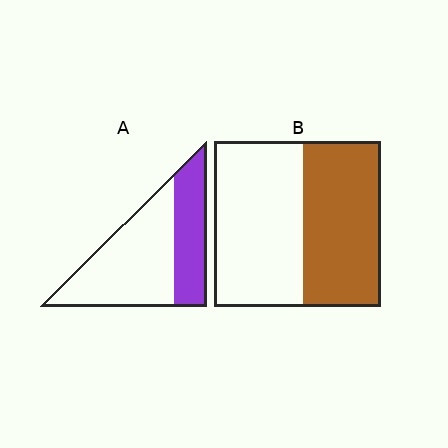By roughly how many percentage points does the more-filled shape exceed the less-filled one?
By roughly 10 percentage points (B over A).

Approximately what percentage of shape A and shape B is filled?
A is approximately 35% and B is approximately 45%.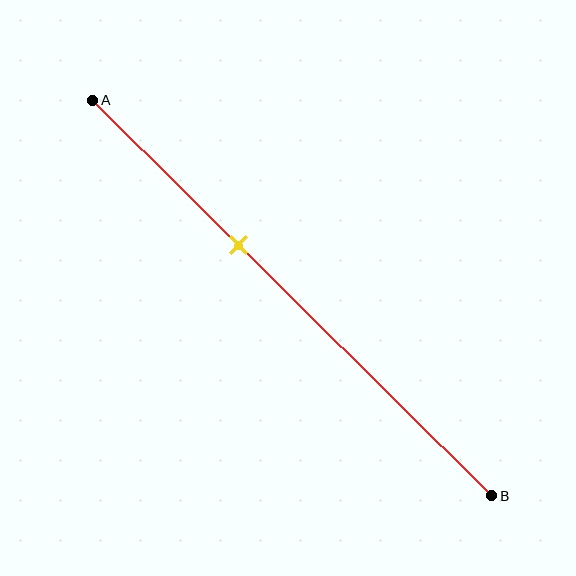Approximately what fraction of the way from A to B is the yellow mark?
The yellow mark is approximately 35% of the way from A to B.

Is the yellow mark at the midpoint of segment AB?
No, the mark is at about 35% from A, not at the 50% midpoint.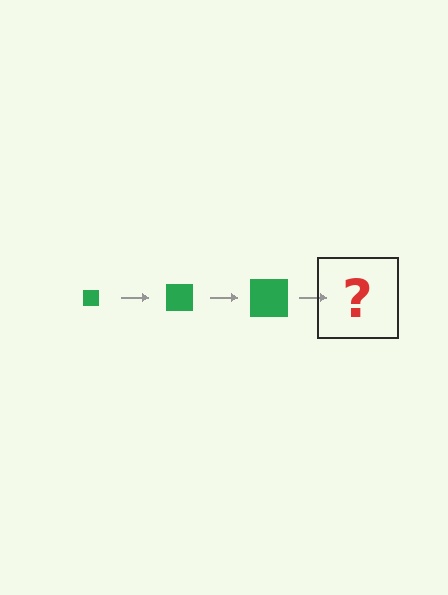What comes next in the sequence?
The next element should be a green square, larger than the previous one.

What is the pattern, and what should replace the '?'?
The pattern is that the square gets progressively larger each step. The '?' should be a green square, larger than the previous one.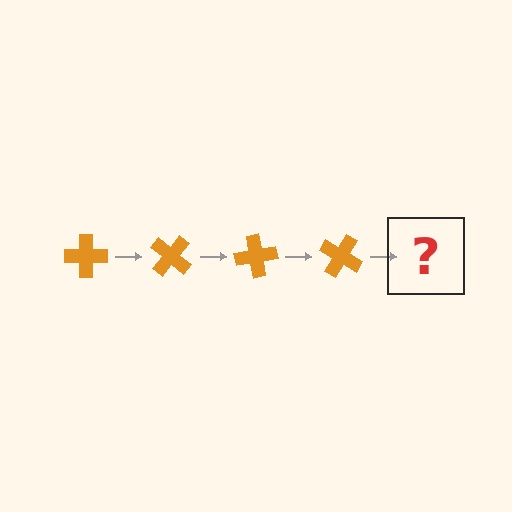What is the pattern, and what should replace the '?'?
The pattern is that the cross rotates 40 degrees each step. The '?' should be an orange cross rotated 160 degrees.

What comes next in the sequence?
The next element should be an orange cross rotated 160 degrees.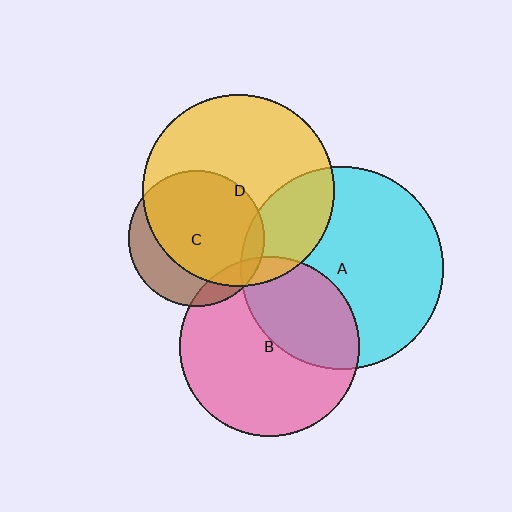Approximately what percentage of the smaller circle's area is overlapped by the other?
Approximately 5%.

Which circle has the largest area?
Circle A (cyan).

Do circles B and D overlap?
Yes.